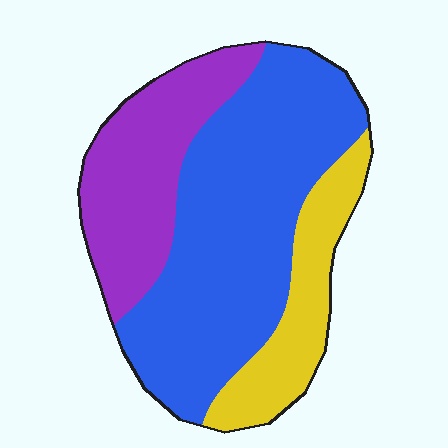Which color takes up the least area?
Yellow, at roughly 20%.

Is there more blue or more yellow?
Blue.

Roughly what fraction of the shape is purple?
Purple takes up about one quarter (1/4) of the shape.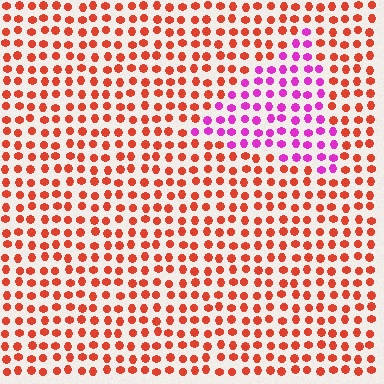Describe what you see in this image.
The image is filled with small red elements in a uniform arrangement. A triangle-shaped region is visible where the elements are tinted to a slightly different hue, forming a subtle color boundary.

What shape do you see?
I see a triangle.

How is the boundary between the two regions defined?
The boundary is defined purely by a slight shift in hue (about 60 degrees). Spacing, size, and orientation are identical on both sides.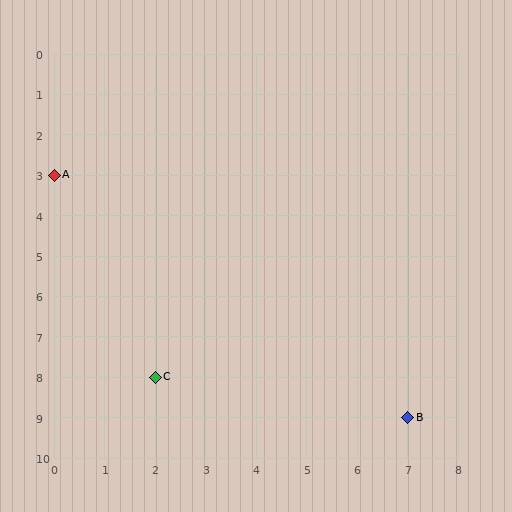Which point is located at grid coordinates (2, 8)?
Point C is at (2, 8).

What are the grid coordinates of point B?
Point B is at grid coordinates (7, 9).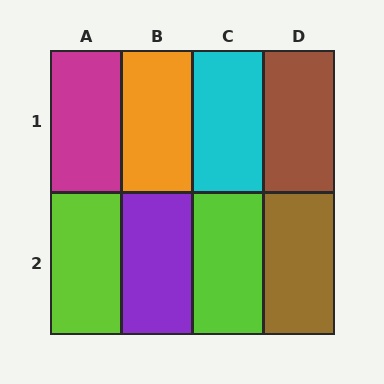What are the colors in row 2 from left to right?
Lime, purple, lime, brown.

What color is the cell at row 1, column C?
Cyan.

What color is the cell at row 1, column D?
Brown.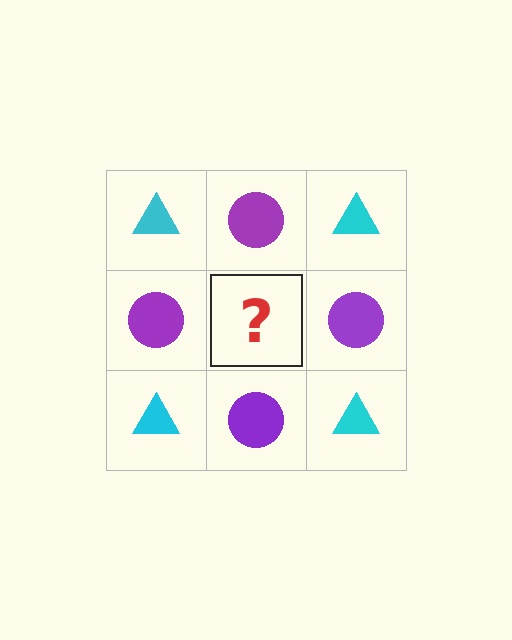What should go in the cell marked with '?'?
The missing cell should contain a cyan triangle.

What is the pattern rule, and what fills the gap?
The rule is that it alternates cyan triangle and purple circle in a checkerboard pattern. The gap should be filled with a cyan triangle.